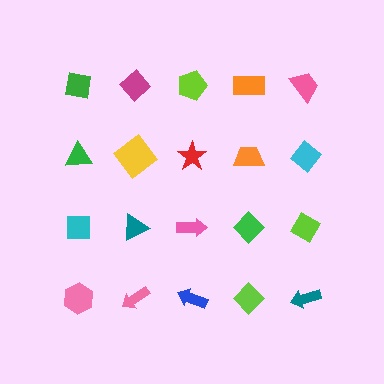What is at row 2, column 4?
An orange trapezoid.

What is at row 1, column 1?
A green square.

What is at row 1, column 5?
A pink trapezoid.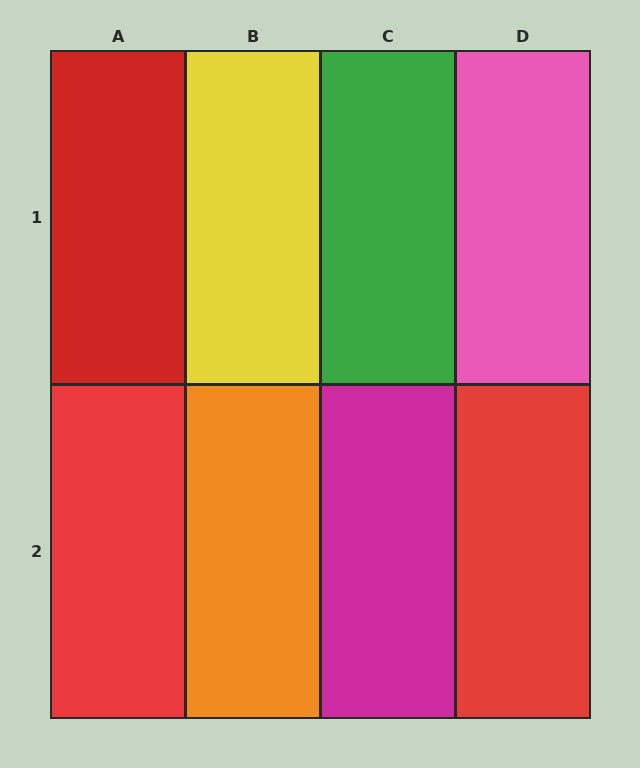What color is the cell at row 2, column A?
Red.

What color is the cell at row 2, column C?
Magenta.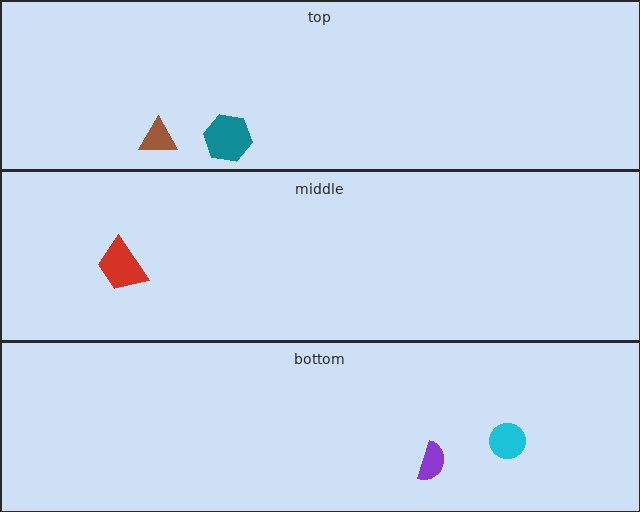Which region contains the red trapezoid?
The middle region.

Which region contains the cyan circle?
The bottom region.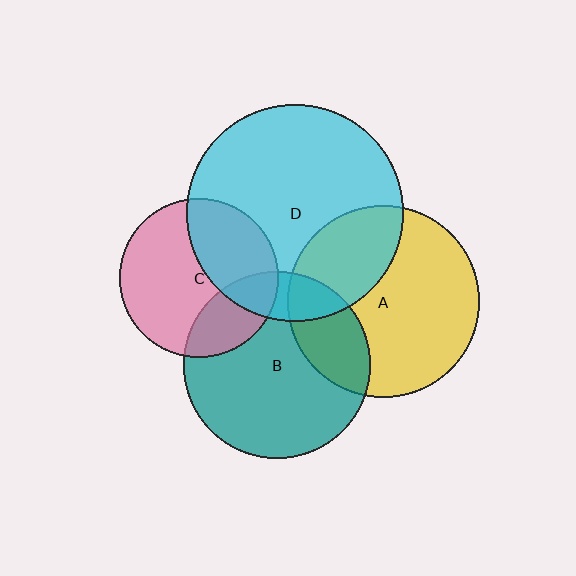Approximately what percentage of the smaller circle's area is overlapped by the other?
Approximately 15%.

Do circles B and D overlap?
Yes.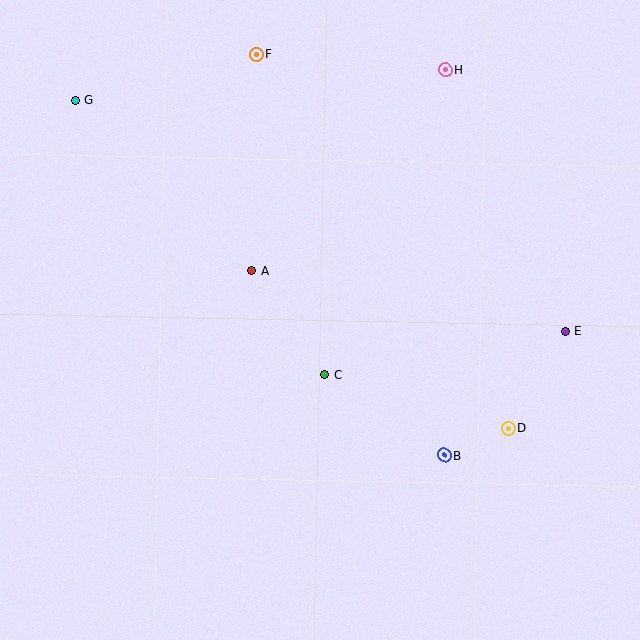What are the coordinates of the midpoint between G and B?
The midpoint between G and B is at (260, 278).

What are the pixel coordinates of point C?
Point C is at (325, 375).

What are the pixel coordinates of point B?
Point B is at (445, 455).